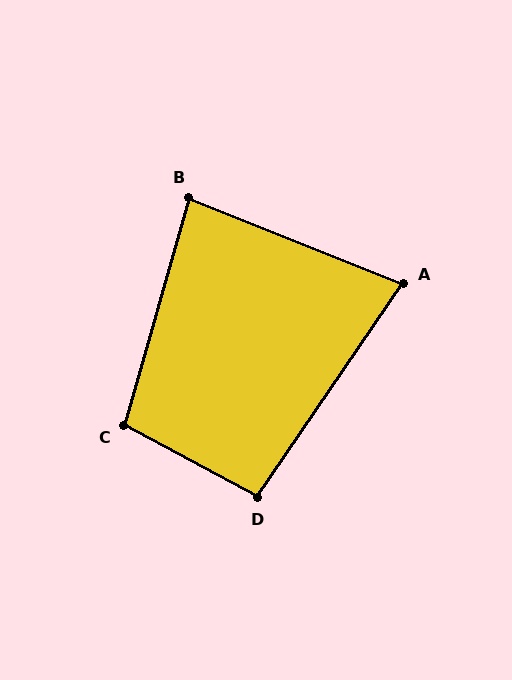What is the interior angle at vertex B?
Approximately 84 degrees (acute).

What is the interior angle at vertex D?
Approximately 96 degrees (obtuse).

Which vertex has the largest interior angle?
C, at approximately 103 degrees.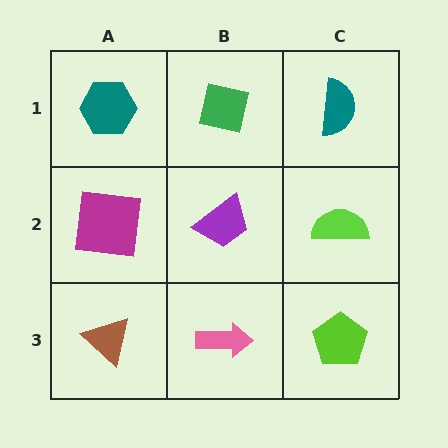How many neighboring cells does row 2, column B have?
4.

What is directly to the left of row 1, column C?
A green square.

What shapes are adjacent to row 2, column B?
A green square (row 1, column B), a pink arrow (row 3, column B), a magenta square (row 2, column A), a lime semicircle (row 2, column C).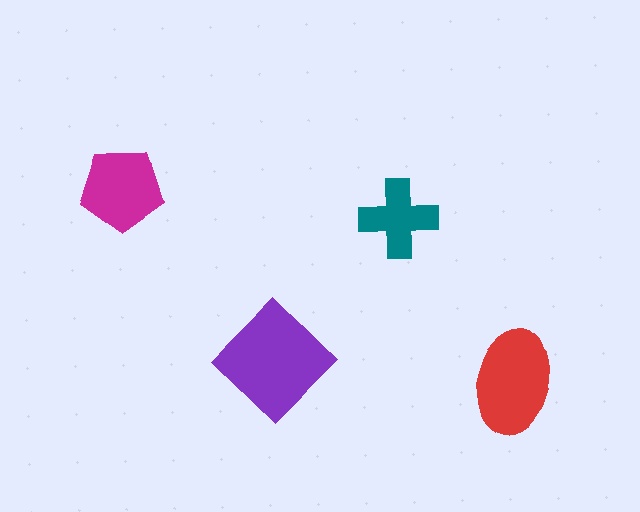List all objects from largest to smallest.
The purple diamond, the red ellipse, the magenta pentagon, the teal cross.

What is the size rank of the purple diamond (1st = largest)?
1st.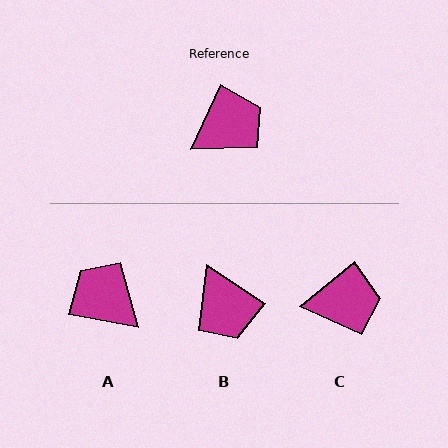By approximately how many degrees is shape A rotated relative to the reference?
Approximately 105 degrees counter-clockwise.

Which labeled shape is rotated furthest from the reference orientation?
A, about 105 degrees away.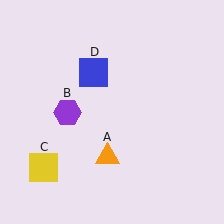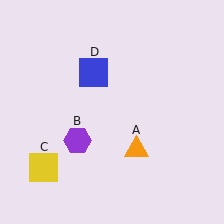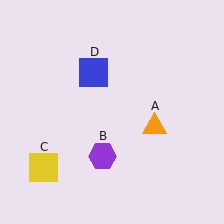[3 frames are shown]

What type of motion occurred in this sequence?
The orange triangle (object A), purple hexagon (object B) rotated counterclockwise around the center of the scene.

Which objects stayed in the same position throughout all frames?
Yellow square (object C) and blue square (object D) remained stationary.